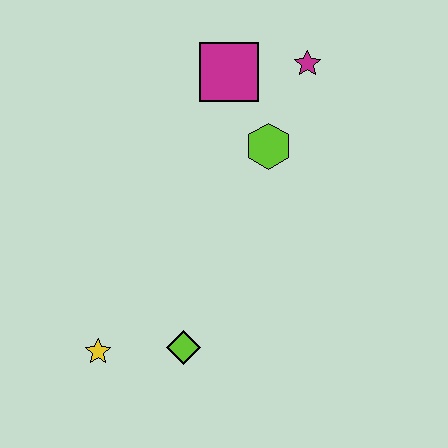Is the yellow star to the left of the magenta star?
Yes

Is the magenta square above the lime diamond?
Yes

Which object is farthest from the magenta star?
The yellow star is farthest from the magenta star.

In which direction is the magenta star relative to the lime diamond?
The magenta star is above the lime diamond.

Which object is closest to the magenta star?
The magenta square is closest to the magenta star.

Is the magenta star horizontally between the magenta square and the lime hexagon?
No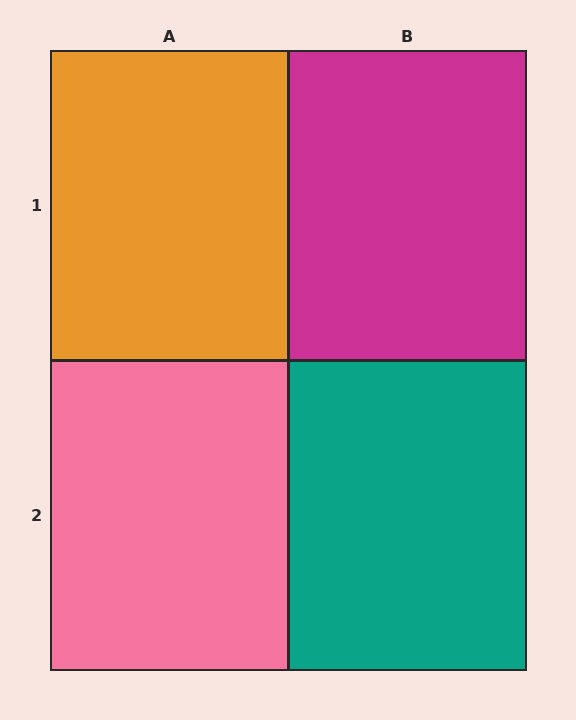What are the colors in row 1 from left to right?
Orange, magenta.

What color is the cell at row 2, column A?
Pink.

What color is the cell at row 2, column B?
Teal.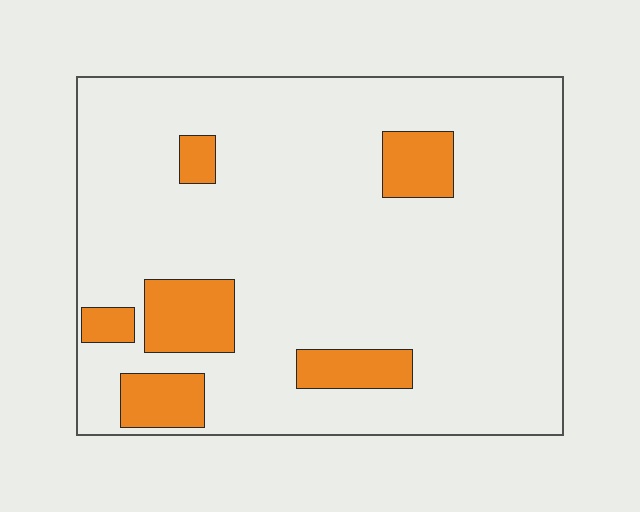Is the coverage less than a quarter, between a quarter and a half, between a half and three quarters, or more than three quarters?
Less than a quarter.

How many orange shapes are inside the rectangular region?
6.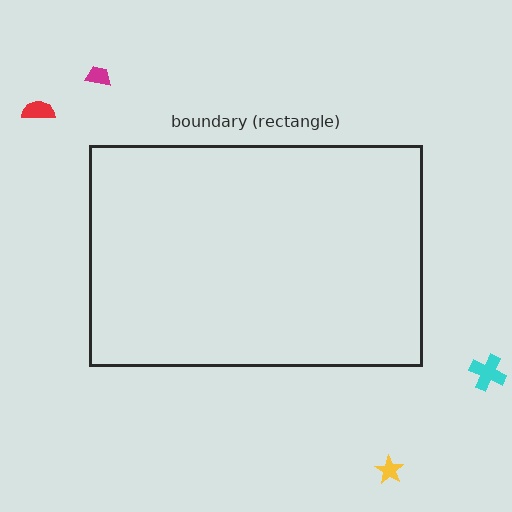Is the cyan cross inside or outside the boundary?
Outside.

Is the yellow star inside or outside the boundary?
Outside.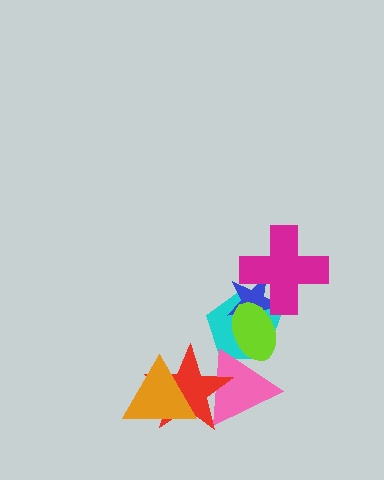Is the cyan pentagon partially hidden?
Yes, it is partially covered by another shape.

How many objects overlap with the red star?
2 objects overlap with the red star.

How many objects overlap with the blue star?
3 objects overlap with the blue star.